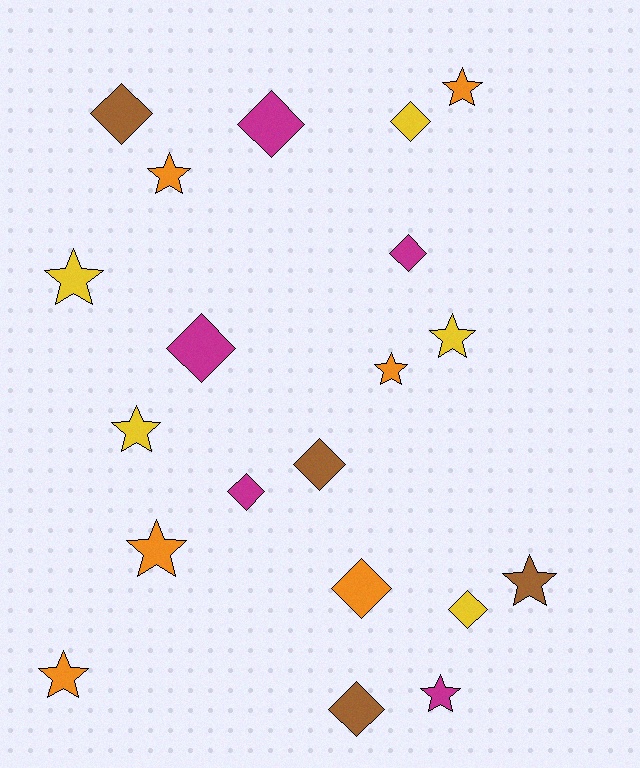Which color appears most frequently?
Orange, with 6 objects.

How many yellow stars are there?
There are 3 yellow stars.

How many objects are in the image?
There are 20 objects.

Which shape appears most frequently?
Star, with 10 objects.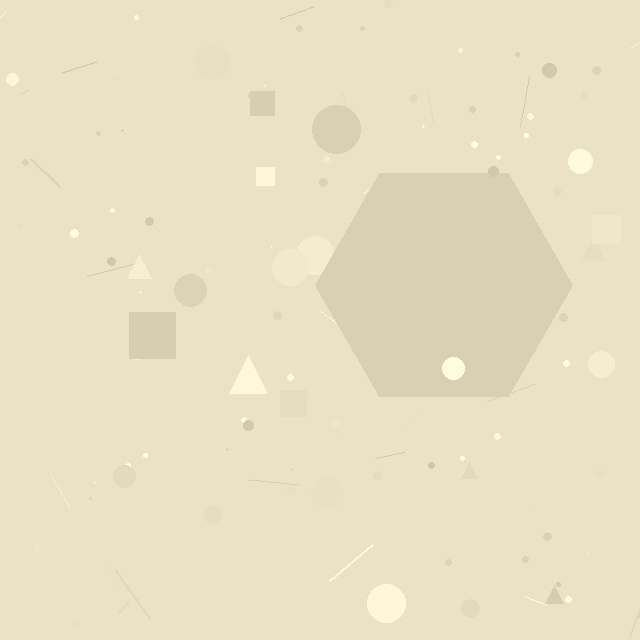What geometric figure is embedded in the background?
A hexagon is embedded in the background.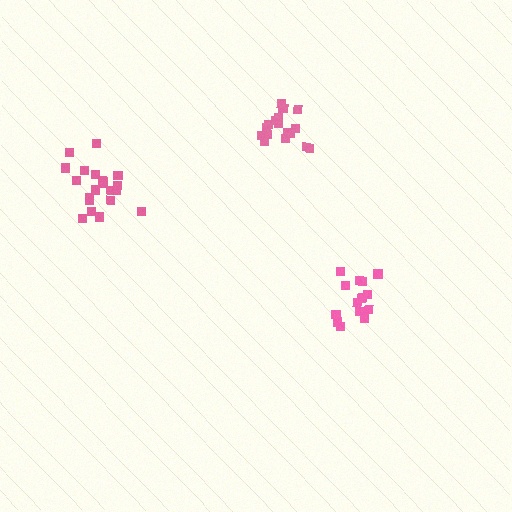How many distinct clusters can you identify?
There are 3 distinct clusters.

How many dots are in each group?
Group 1: 17 dots, Group 2: 15 dots, Group 3: 20 dots (52 total).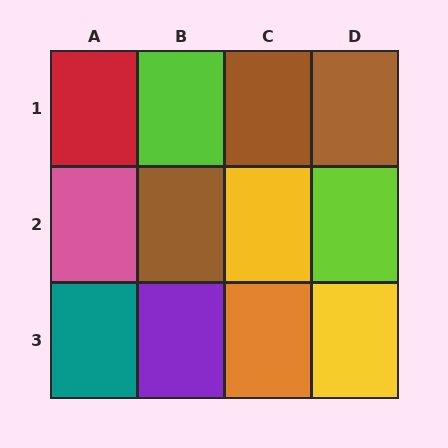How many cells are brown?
3 cells are brown.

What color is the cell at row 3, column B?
Purple.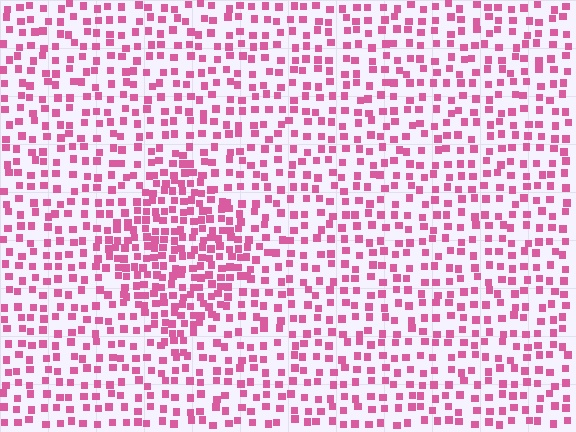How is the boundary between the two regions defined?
The boundary is defined by a change in element density (approximately 1.9x ratio). All elements are the same color, size, and shape.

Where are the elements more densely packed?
The elements are more densely packed inside the diamond boundary.